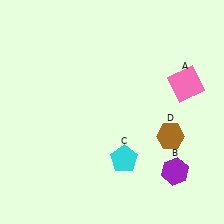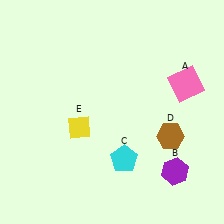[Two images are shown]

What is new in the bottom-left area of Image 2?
A yellow diamond (E) was added in the bottom-left area of Image 2.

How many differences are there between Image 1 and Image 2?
There is 1 difference between the two images.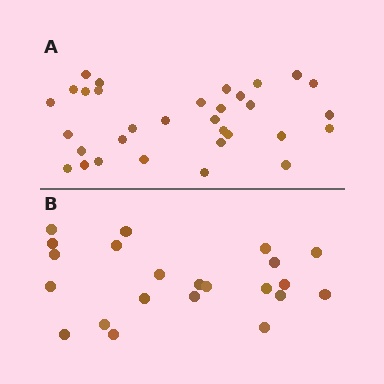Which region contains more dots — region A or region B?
Region A (the top region) has more dots.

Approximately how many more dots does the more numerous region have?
Region A has roughly 10 or so more dots than region B.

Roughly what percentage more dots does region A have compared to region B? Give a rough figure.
About 45% more.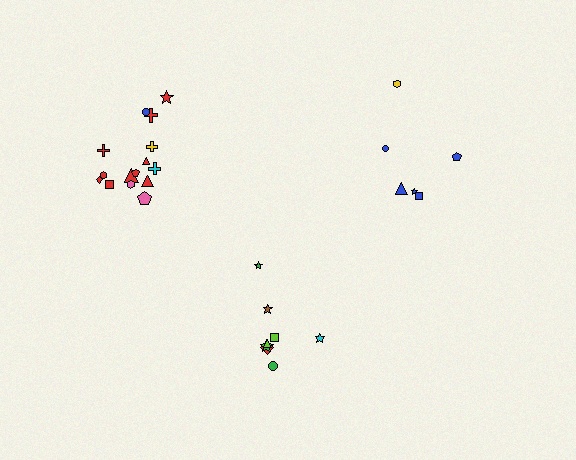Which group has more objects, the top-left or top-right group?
The top-left group.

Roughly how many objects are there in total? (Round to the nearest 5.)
Roughly 30 objects in total.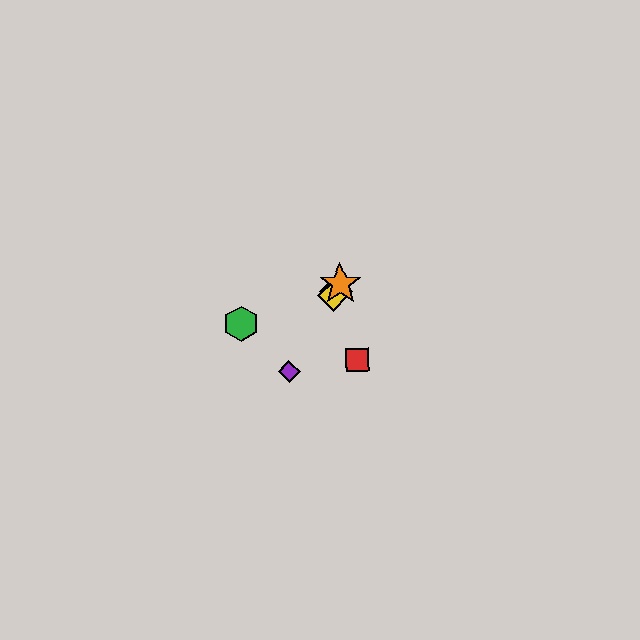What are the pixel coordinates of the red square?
The red square is at (358, 360).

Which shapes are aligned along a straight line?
The blue diamond, the yellow diamond, the purple diamond, the orange star are aligned along a straight line.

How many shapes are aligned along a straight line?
4 shapes (the blue diamond, the yellow diamond, the purple diamond, the orange star) are aligned along a straight line.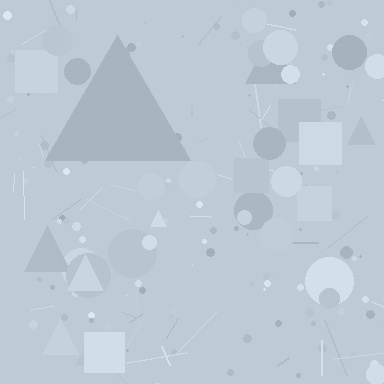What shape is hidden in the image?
A triangle is hidden in the image.